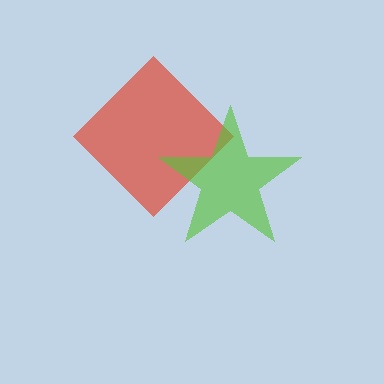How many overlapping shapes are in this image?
There are 2 overlapping shapes in the image.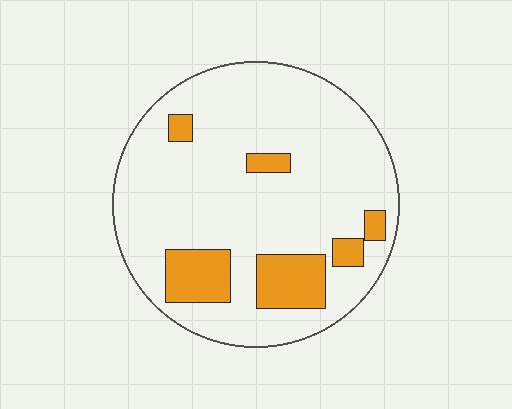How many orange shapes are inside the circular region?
6.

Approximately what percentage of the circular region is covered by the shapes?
Approximately 15%.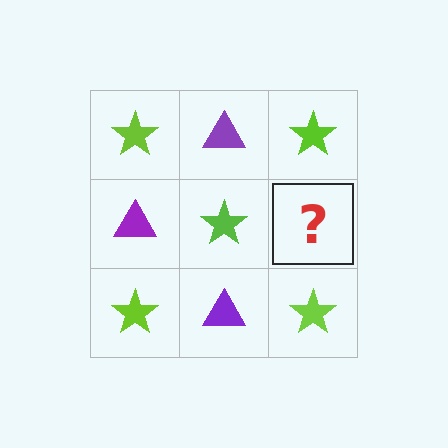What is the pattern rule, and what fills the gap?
The rule is that it alternates lime star and purple triangle in a checkerboard pattern. The gap should be filled with a purple triangle.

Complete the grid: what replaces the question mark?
The question mark should be replaced with a purple triangle.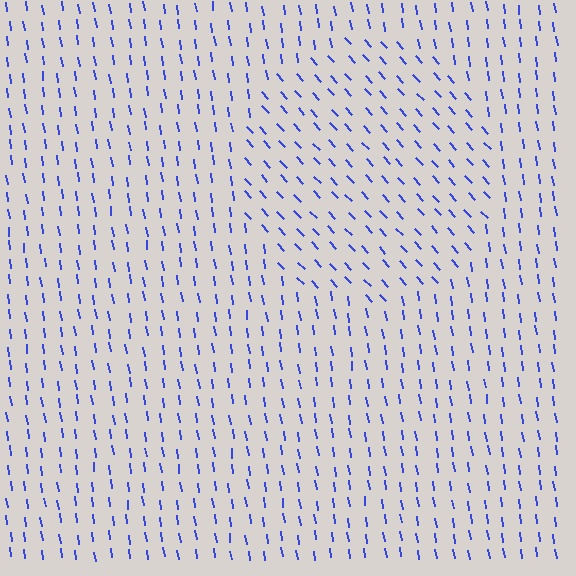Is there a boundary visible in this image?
Yes, there is a texture boundary formed by a change in line orientation.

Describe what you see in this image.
The image is filled with small blue line segments. A circle region in the image has lines oriented differently from the surrounding lines, creating a visible texture boundary.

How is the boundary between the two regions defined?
The boundary is defined purely by a change in line orientation (approximately 34 degrees difference). All lines are the same color and thickness.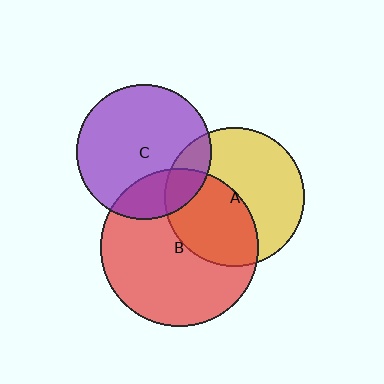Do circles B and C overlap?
Yes.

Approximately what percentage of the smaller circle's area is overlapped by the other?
Approximately 25%.